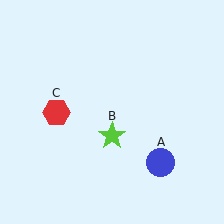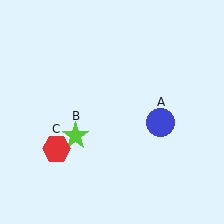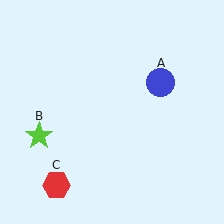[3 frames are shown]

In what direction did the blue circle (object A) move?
The blue circle (object A) moved up.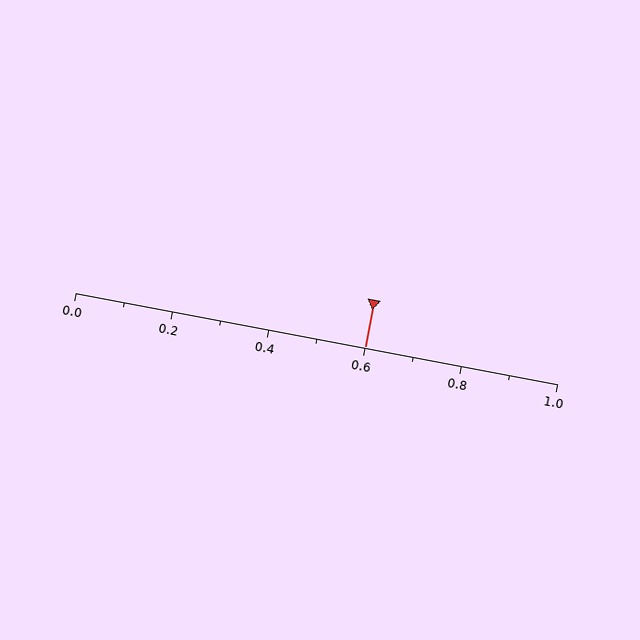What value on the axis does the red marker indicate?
The marker indicates approximately 0.6.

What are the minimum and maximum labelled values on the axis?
The axis runs from 0.0 to 1.0.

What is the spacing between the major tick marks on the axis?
The major ticks are spaced 0.2 apart.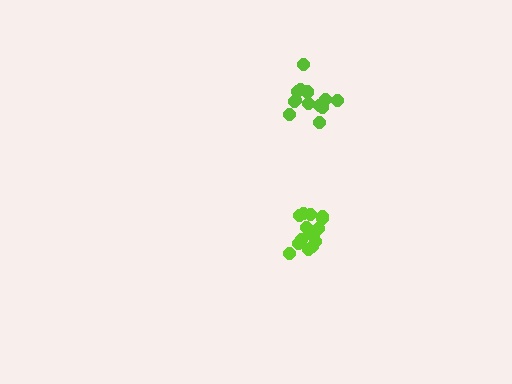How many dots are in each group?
Group 1: 16 dots, Group 2: 14 dots (30 total).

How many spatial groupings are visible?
There are 2 spatial groupings.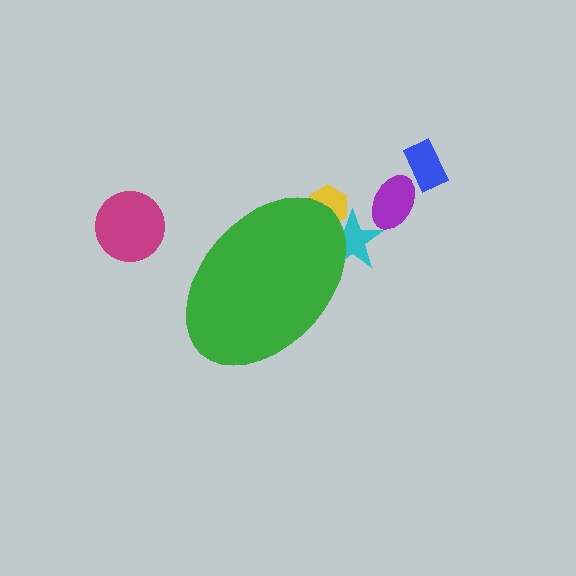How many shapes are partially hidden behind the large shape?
2 shapes are partially hidden.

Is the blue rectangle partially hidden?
No, the blue rectangle is fully visible.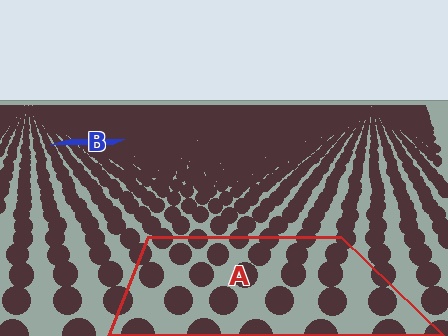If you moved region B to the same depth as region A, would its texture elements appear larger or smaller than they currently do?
They would appear larger. At a closer depth, the same texture elements are projected at a bigger on-screen size.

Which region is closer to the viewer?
Region A is closer. The texture elements there are larger and more spread out.